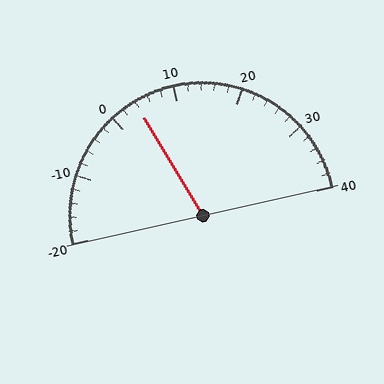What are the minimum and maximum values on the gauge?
The gauge ranges from -20 to 40.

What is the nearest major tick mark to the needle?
The nearest major tick mark is 0.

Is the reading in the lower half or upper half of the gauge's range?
The reading is in the lower half of the range (-20 to 40).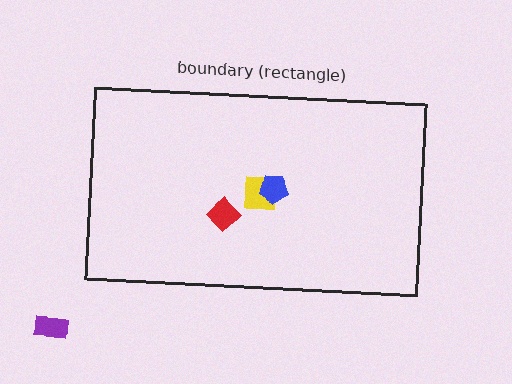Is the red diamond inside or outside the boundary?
Inside.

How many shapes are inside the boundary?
3 inside, 1 outside.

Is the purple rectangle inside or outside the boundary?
Outside.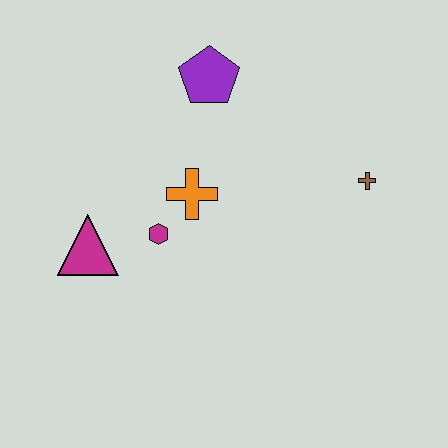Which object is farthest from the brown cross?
The magenta triangle is farthest from the brown cross.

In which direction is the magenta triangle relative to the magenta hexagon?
The magenta triangle is to the left of the magenta hexagon.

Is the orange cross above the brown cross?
No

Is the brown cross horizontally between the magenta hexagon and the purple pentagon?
No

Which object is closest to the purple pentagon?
The orange cross is closest to the purple pentagon.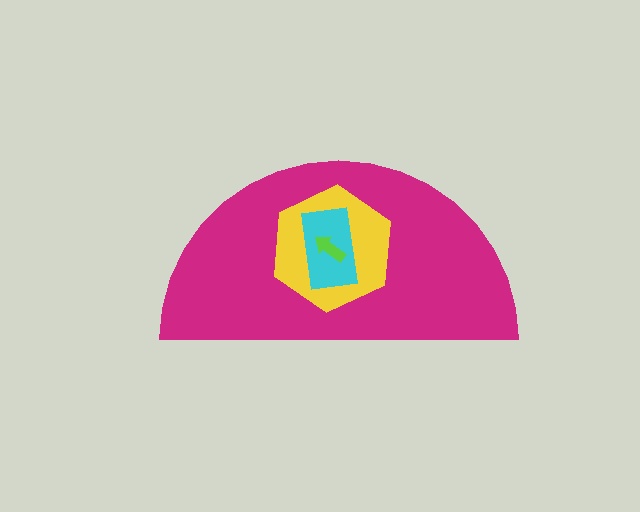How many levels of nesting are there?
4.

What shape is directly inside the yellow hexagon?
The cyan rectangle.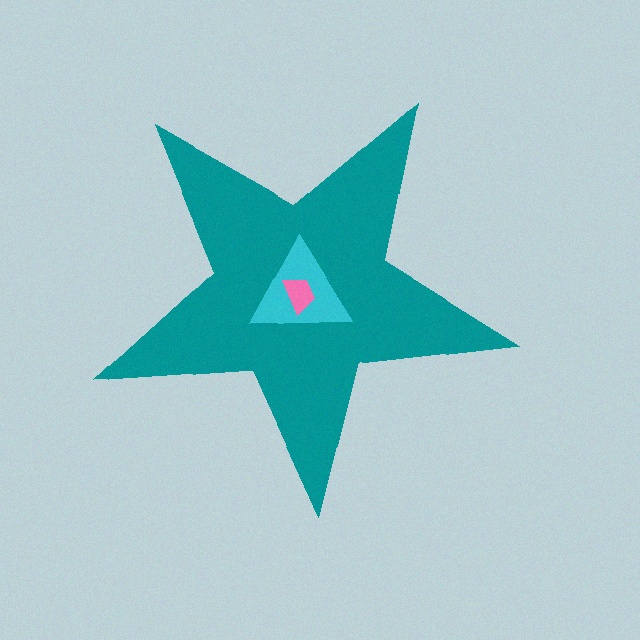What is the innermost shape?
The pink trapezoid.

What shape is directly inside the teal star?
The cyan triangle.